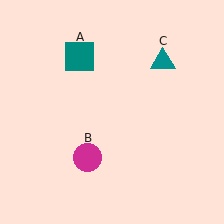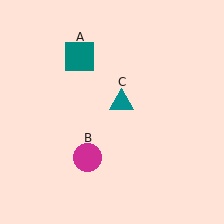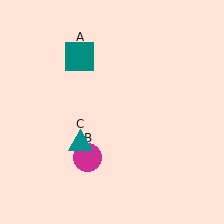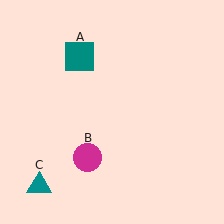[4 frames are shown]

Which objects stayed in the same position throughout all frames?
Teal square (object A) and magenta circle (object B) remained stationary.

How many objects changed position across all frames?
1 object changed position: teal triangle (object C).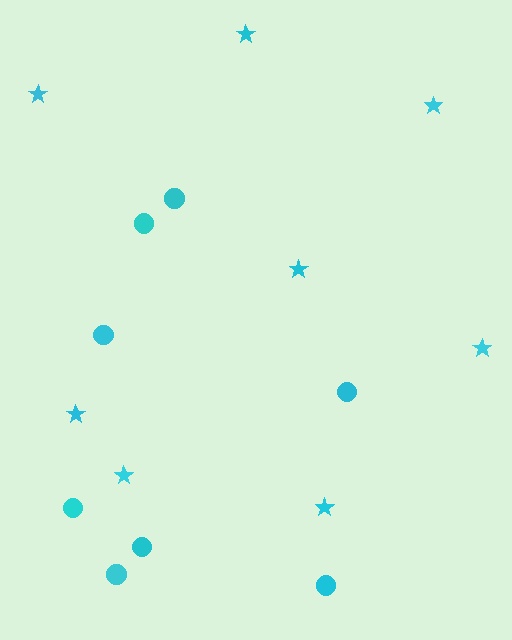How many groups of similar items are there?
There are 2 groups: one group of stars (8) and one group of circles (8).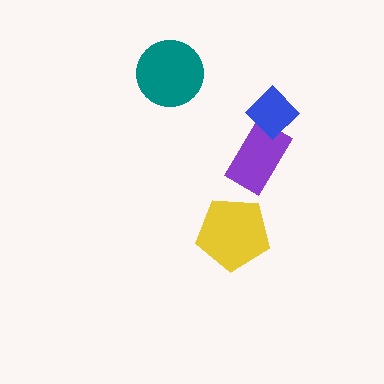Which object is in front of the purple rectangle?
The blue diamond is in front of the purple rectangle.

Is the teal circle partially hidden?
No, no other shape covers it.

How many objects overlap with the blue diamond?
1 object overlaps with the blue diamond.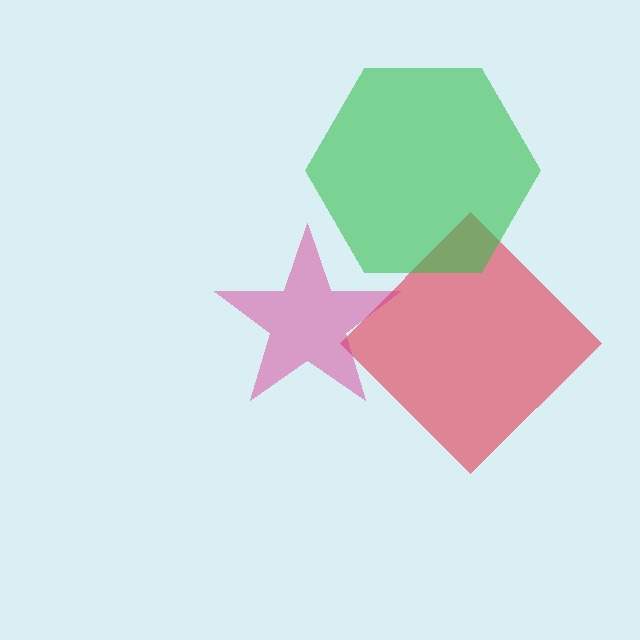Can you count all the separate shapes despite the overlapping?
Yes, there are 3 separate shapes.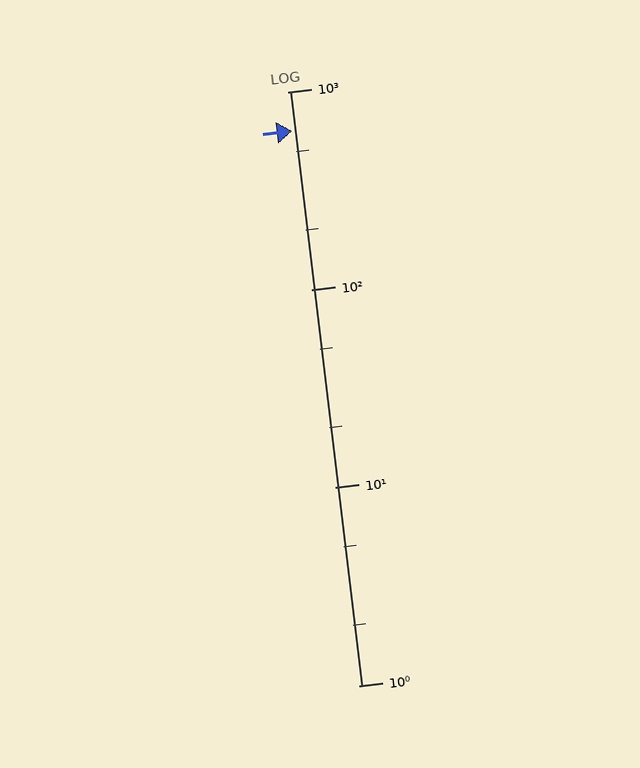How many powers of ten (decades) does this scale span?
The scale spans 3 decades, from 1 to 1000.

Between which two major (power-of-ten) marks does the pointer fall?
The pointer is between 100 and 1000.